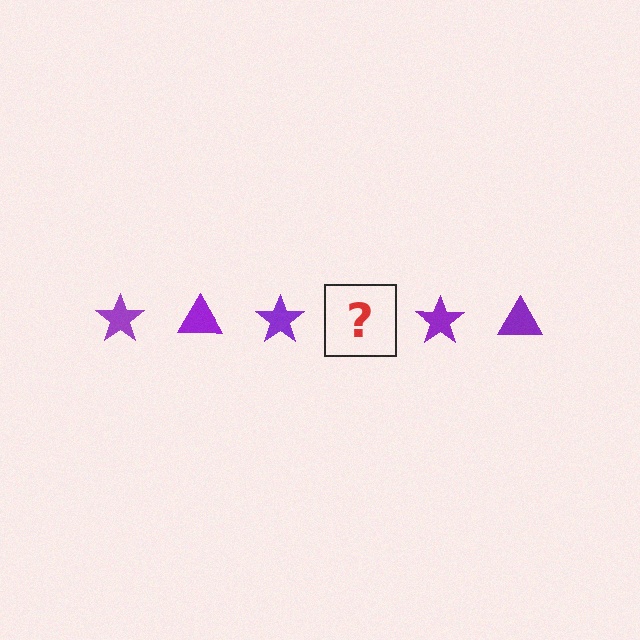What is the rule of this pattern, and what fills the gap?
The rule is that the pattern cycles through star, triangle shapes in purple. The gap should be filled with a purple triangle.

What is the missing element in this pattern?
The missing element is a purple triangle.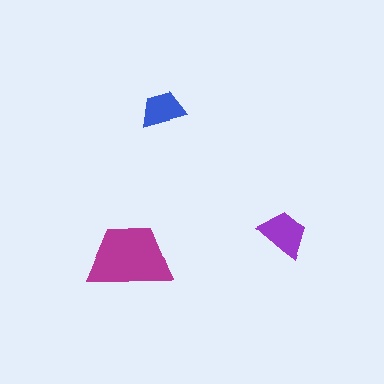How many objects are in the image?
There are 3 objects in the image.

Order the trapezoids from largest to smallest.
the magenta one, the purple one, the blue one.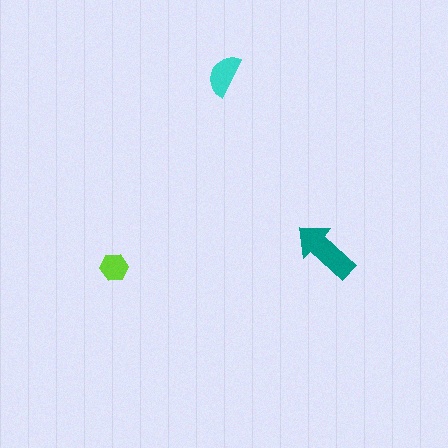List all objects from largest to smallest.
The teal arrow, the cyan semicircle, the lime hexagon.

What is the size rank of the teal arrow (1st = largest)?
1st.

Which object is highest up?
The cyan semicircle is topmost.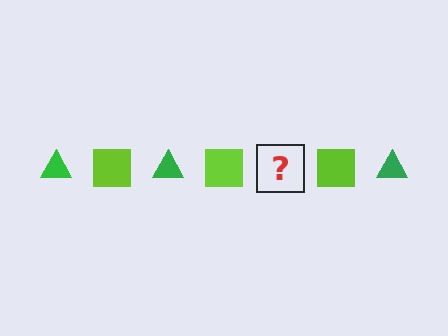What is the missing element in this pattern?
The missing element is a green triangle.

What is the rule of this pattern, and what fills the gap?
The rule is that the pattern alternates between green triangle and lime square. The gap should be filled with a green triangle.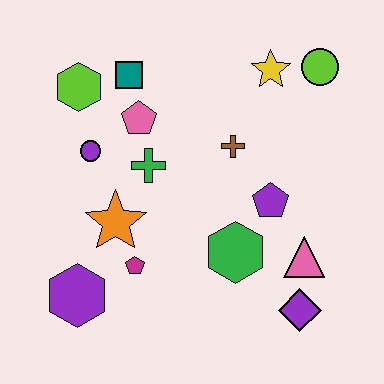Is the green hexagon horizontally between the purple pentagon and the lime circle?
No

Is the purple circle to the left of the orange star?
Yes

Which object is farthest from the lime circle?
The purple hexagon is farthest from the lime circle.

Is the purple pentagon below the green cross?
Yes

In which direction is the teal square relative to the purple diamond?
The teal square is above the purple diamond.